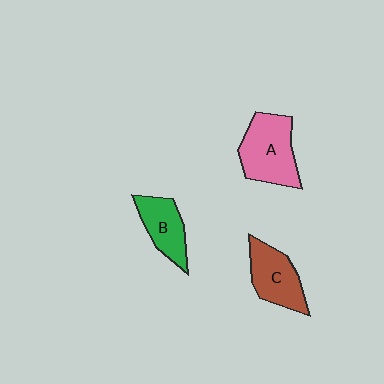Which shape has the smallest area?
Shape B (green).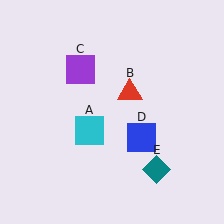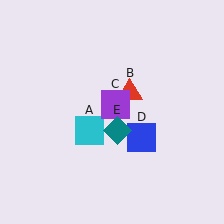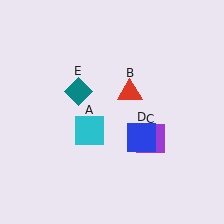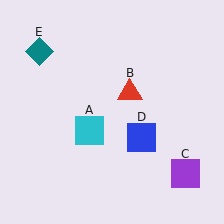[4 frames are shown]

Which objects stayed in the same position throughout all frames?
Cyan square (object A) and red triangle (object B) and blue square (object D) remained stationary.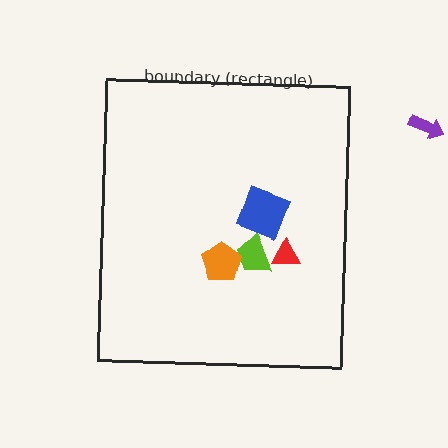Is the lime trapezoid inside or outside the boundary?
Inside.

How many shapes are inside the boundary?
4 inside, 1 outside.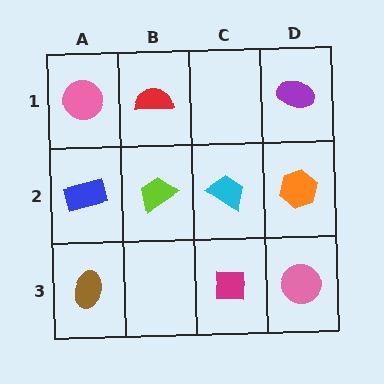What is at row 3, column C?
A magenta square.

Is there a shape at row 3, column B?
No, that cell is empty.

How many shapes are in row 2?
4 shapes.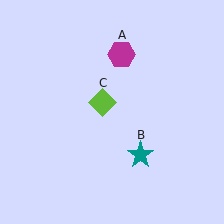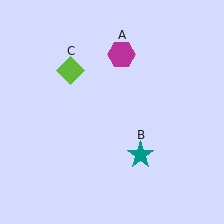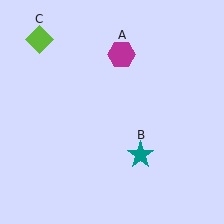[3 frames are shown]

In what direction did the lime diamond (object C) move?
The lime diamond (object C) moved up and to the left.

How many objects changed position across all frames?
1 object changed position: lime diamond (object C).